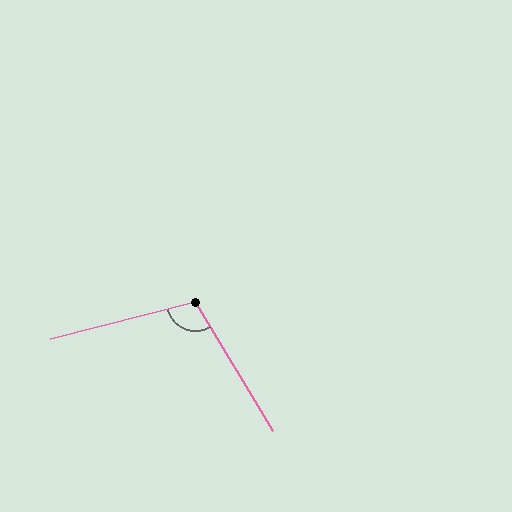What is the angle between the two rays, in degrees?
Approximately 107 degrees.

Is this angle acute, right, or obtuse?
It is obtuse.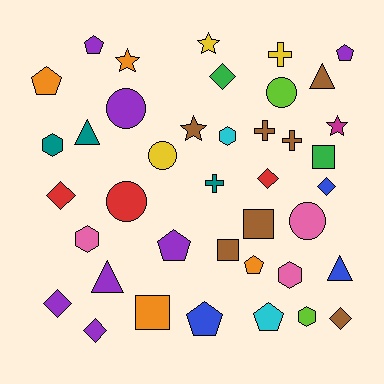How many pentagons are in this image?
There are 7 pentagons.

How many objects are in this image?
There are 40 objects.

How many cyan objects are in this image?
There are 2 cyan objects.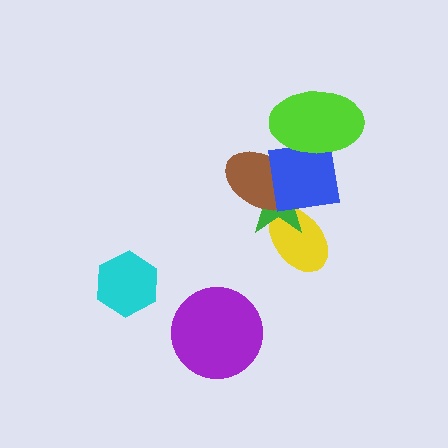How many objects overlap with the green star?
3 objects overlap with the green star.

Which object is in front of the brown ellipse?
The blue square is in front of the brown ellipse.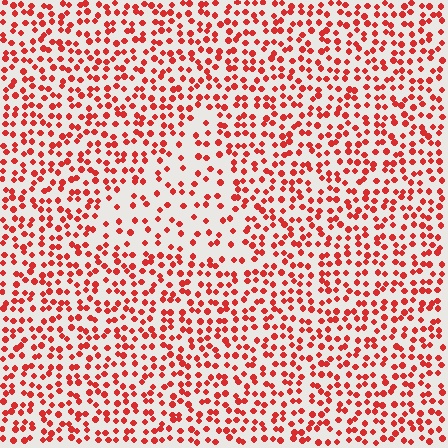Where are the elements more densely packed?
The elements are more densely packed outside the triangle boundary.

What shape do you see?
I see a triangle.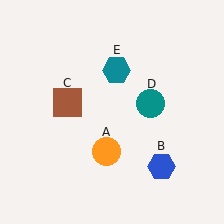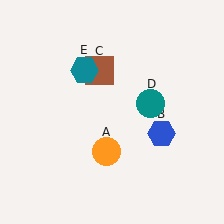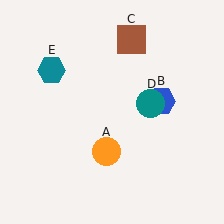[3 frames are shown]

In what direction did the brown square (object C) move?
The brown square (object C) moved up and to the right.